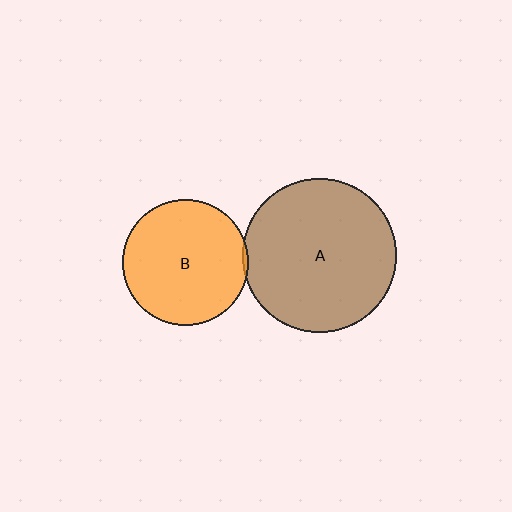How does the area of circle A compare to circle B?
Approximately 1.5 times.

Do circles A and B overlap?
Yes.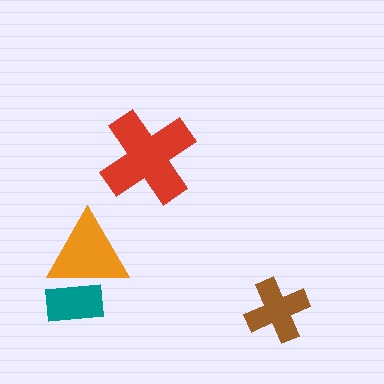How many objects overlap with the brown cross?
0 objects overlap with the brown cross.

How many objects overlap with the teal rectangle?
1 object overlaps with the teal rectangle.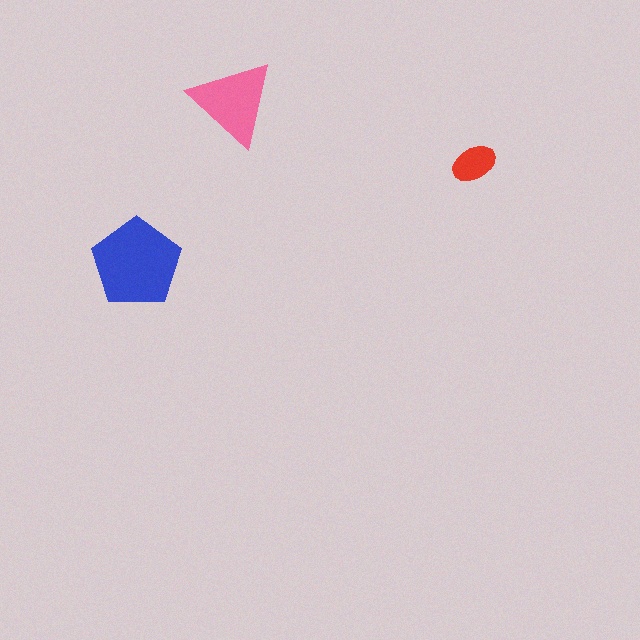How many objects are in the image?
There are 3 objects in the image.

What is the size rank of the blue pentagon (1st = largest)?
1st.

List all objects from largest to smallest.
The blue pentagon, the pink triangle, the red ellipse.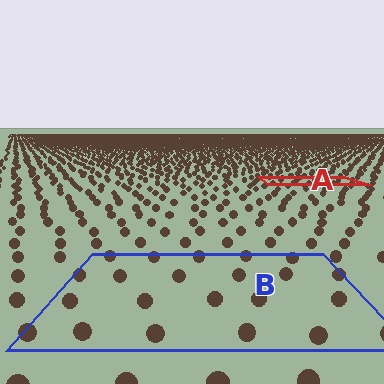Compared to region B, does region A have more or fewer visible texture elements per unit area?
Region A has more texture elements per unit area — they are packed more densely because it is farther away.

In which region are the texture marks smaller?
The texture marks are smaller in region A, because it is farther away.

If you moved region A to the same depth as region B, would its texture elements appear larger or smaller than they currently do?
They would appear larger. At a closer depth, the same texture elements are projected at a bigger on-screen size.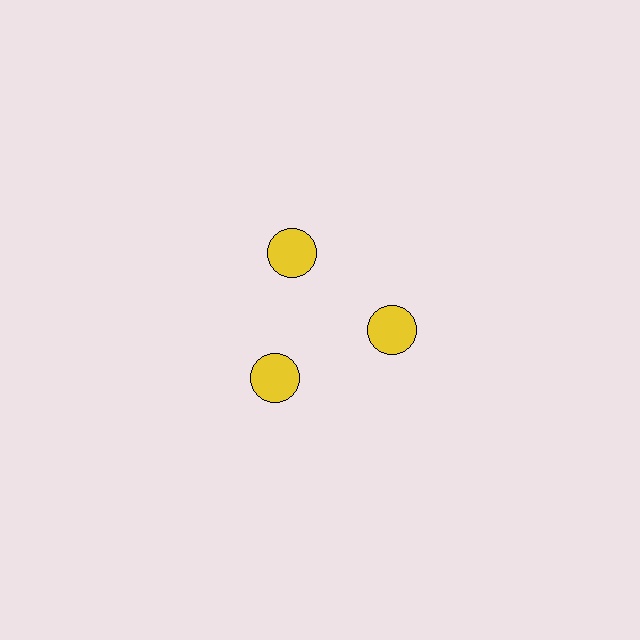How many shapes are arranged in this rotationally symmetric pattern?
There are 3 shapes, arranged in 3 groups of 1.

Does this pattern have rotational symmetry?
Yes, this pattern has 3-fold rotational symmetry. It looks the same after rotating 120 degrees around the center.